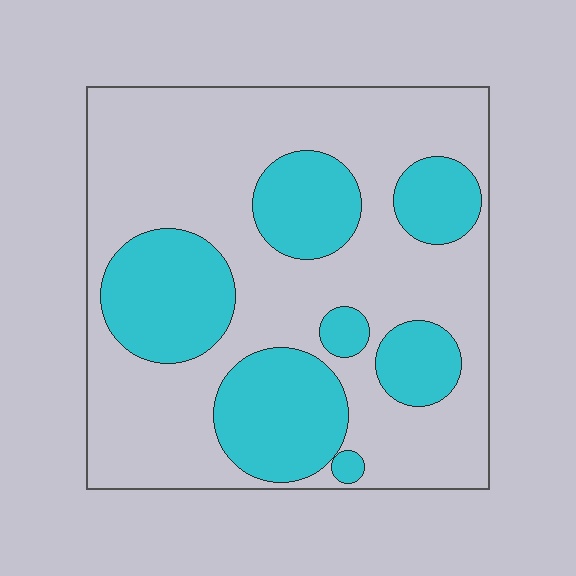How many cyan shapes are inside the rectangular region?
7.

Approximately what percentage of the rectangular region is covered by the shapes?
Approximately 35%.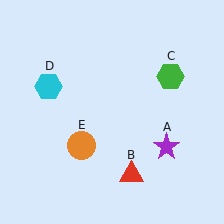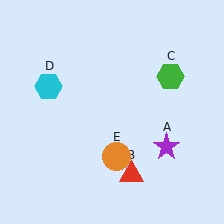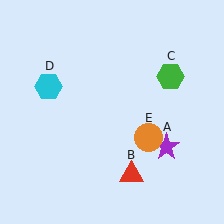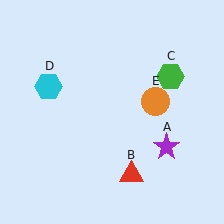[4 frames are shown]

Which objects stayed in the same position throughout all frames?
Purple star (object A) and red triangle (object B) and green hexagon (object C) and cyan hexagon (object D) remained stationary.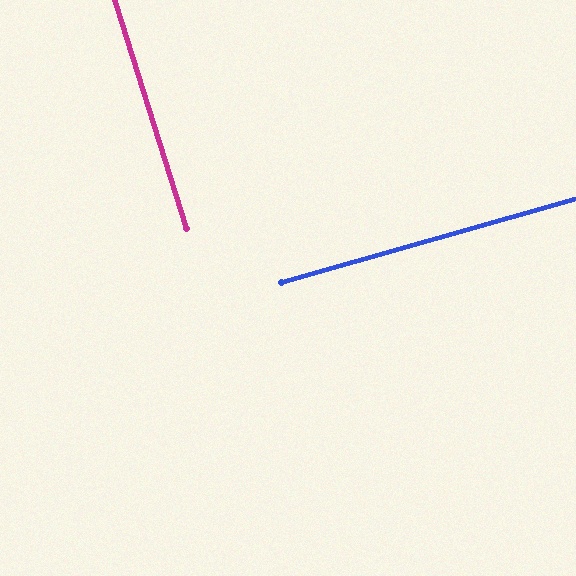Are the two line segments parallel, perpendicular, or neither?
Perpendicular — they meet at approximately 89°.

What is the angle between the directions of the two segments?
Approximately 89 degrees.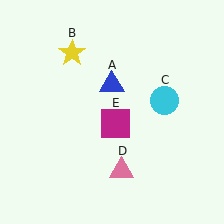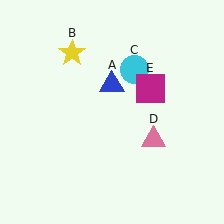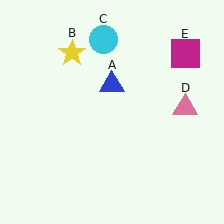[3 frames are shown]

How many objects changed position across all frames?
3 objects changed position: cyan circle (object C), pink triangle (object D), magenta square (object E).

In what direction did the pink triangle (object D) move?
The pink triangle (object D) moved up and to the right.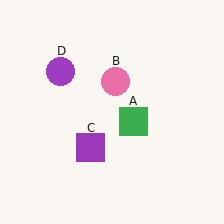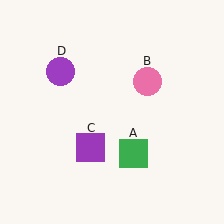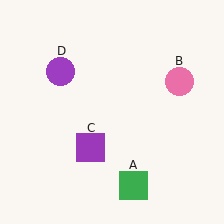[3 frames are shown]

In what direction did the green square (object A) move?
The green square (object A) moved down.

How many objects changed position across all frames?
2 objects changed position: green square (object A), pink circle (object B).